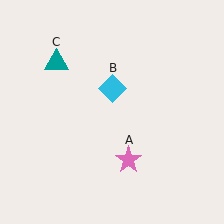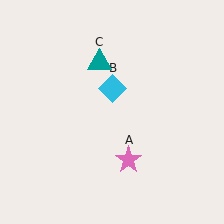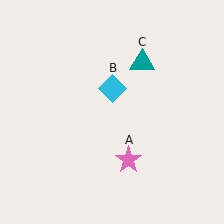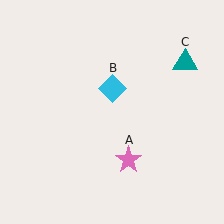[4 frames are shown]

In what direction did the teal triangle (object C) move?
The teal triangle (object C) moved right.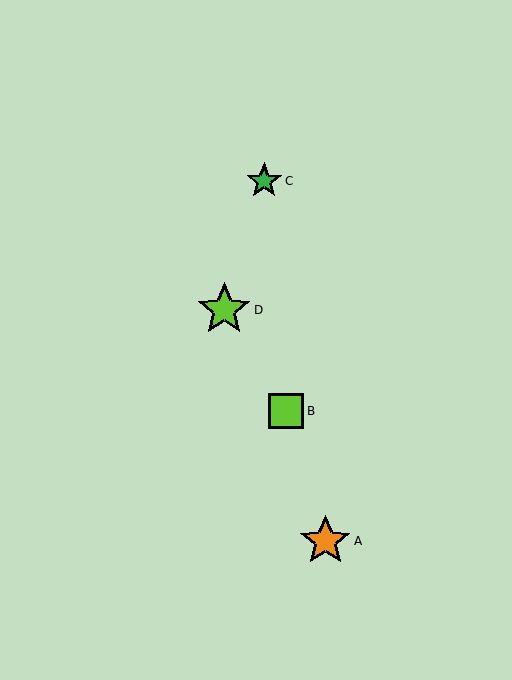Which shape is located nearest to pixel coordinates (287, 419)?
The lime square (labeled B) at (286, 411) is nearest to that location.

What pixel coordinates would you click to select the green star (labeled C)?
Click at (264, 181) to select the green star C.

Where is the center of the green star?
The center of the green star is at (264, 181).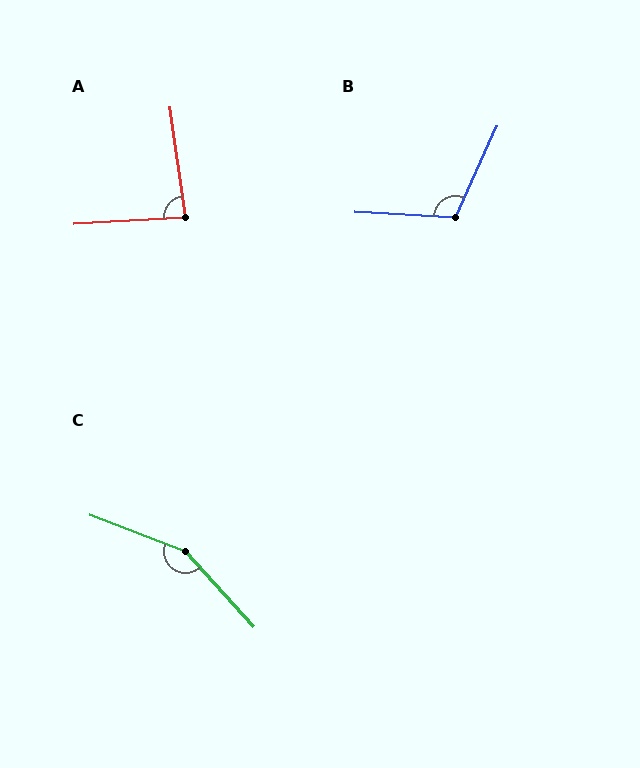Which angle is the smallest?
A, at approximately 85 degrees.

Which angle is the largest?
C, at approximately 153 degrees.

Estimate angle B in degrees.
Approximately 112 degrees.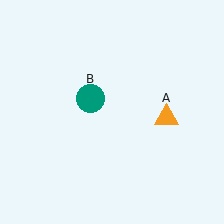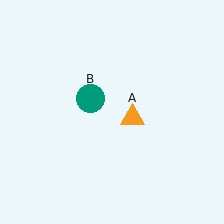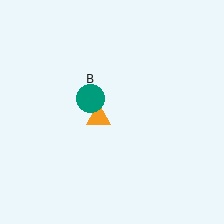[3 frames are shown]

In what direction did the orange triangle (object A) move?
The orange triangle (object A) moved left.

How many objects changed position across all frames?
1 object changed position: orange triangle (object A).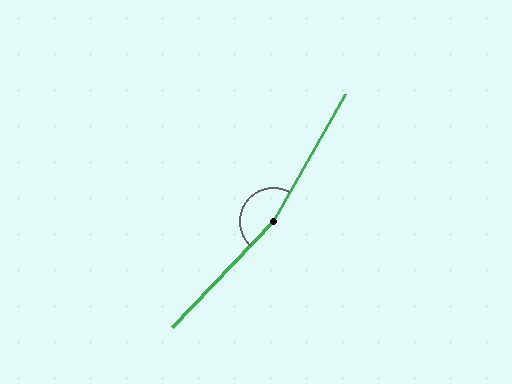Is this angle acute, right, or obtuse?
It is obtuse.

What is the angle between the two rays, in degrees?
Approximately 166 degrees.